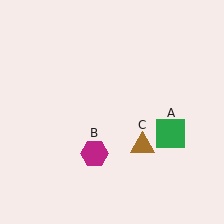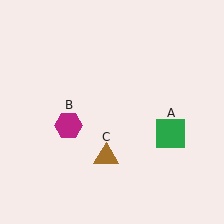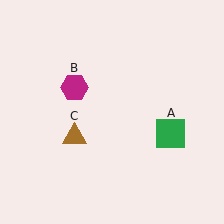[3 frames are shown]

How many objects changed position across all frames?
2 objects changed position: magenta hexagon (object B), brown triangle (object C).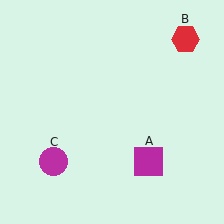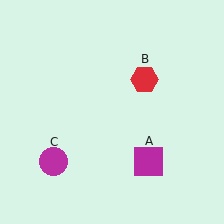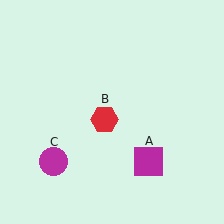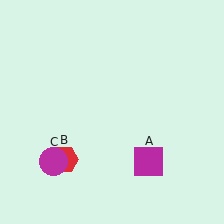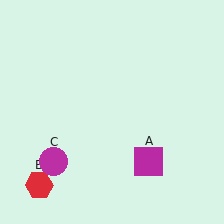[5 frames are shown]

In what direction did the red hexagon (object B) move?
The red hexagon (object B) moved down and to the left.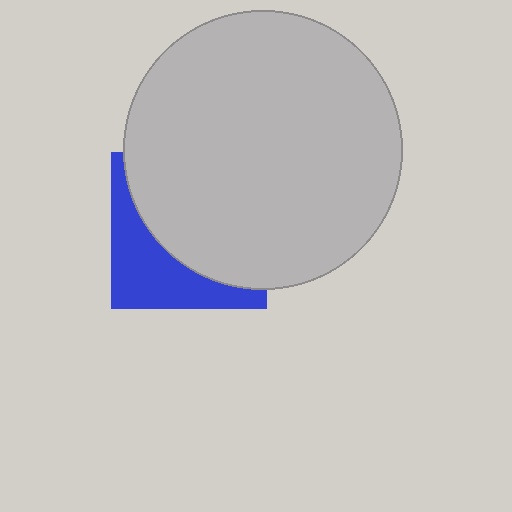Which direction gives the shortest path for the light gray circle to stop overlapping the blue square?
Moving toward the upper-right gives the shortest separation.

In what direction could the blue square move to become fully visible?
The blue square could move toward the lower-left. That would shift it out from behind the light gray circle entirely.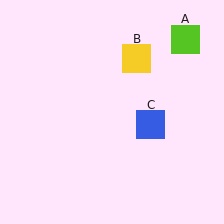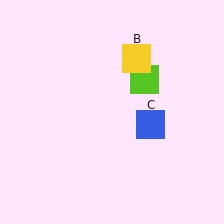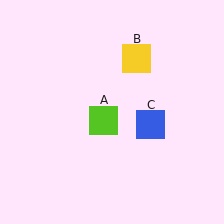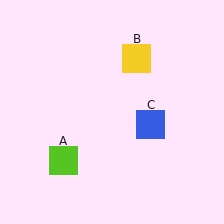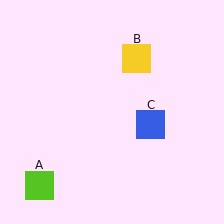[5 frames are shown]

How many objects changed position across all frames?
1 object changed position: lime square (object A).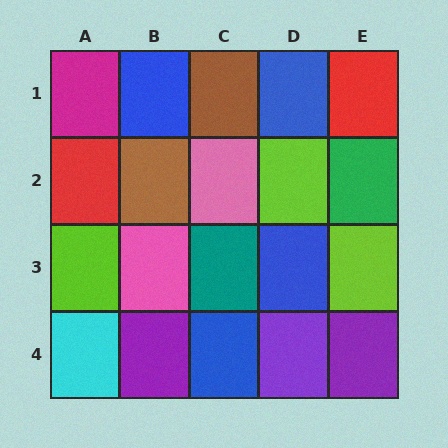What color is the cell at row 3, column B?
Pink.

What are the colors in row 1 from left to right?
Magenta, blue, brown, blue, red.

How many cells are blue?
4 cells are blue.